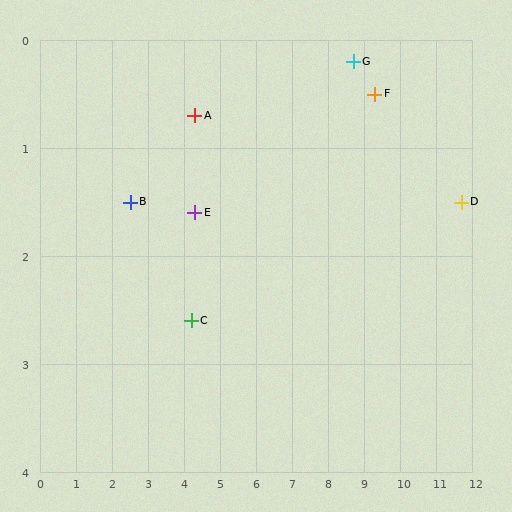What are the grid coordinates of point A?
Point A is at approximately (4.3, 0.7).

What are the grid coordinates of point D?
Point D is at approximately (11.7, 1.5).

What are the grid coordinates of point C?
Point C is at approximately (4.2, 2.6).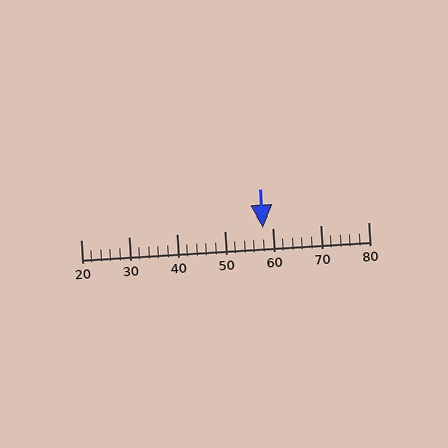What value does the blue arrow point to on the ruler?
The blue arrow points to approximately 58.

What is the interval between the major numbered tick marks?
The major tick marks are spaced 10 units apart.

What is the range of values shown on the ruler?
The ruler shows values from 20 to 80.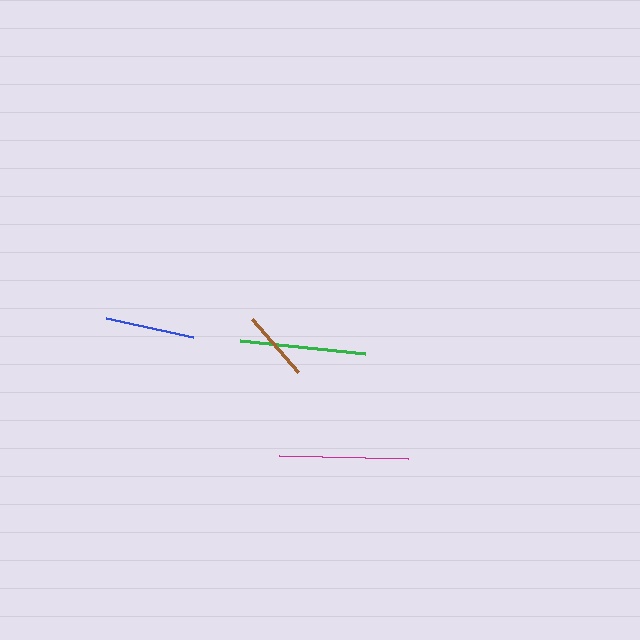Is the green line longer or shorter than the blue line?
The green line is longer than the blue line.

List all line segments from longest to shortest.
From longest to shortest: magenta, green, blue, brown.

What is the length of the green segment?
The green segment is approximately 125 pixels long.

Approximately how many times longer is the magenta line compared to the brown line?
The magenta line is approximately 1.8 times the length of the brown line.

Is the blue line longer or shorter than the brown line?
The blue line is longer than the brown line.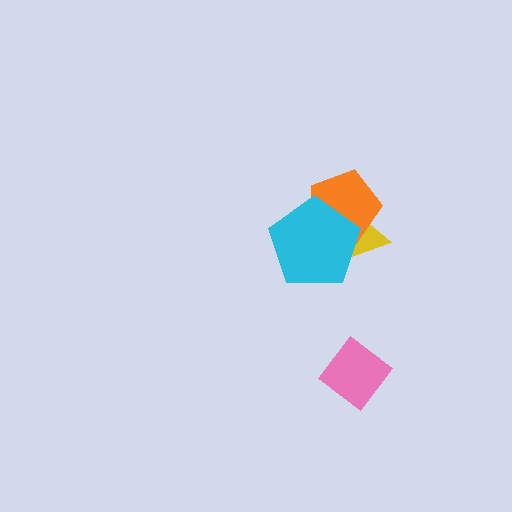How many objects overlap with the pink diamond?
0 objects overlap with the pink diamond.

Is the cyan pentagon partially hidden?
No, no other shape covers it.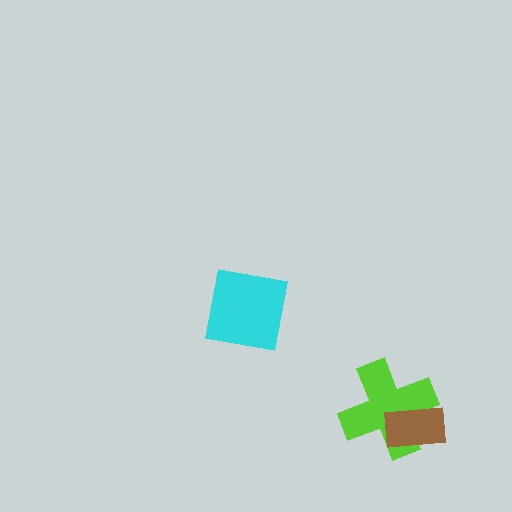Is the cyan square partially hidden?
No, no other shape covers it.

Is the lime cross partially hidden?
Yes, it is partially covered by another shape.